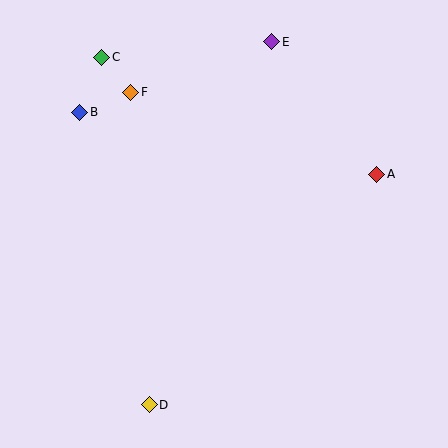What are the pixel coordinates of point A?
Point A is at (377, 174).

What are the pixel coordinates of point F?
Point F is at (131, 92).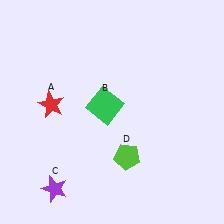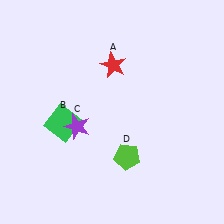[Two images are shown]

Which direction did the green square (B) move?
The green square (B) moved left.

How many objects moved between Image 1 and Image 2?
3 objects moved between the two images.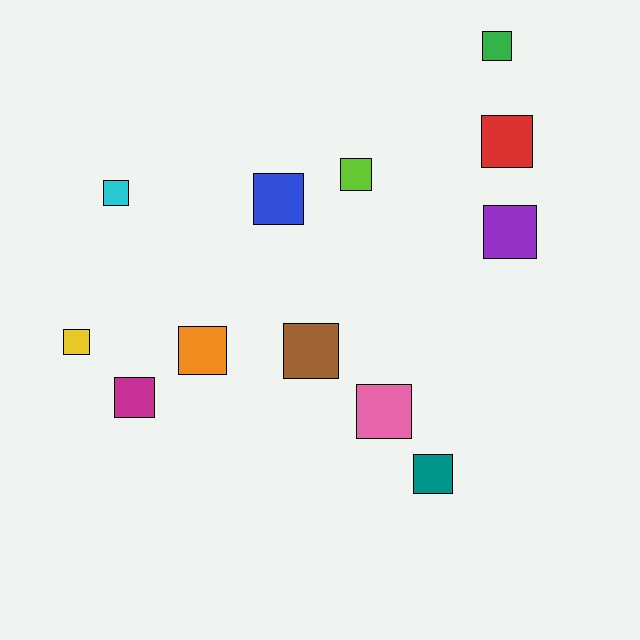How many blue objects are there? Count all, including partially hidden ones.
There is 1 blue object.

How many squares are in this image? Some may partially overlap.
There are 12 squares.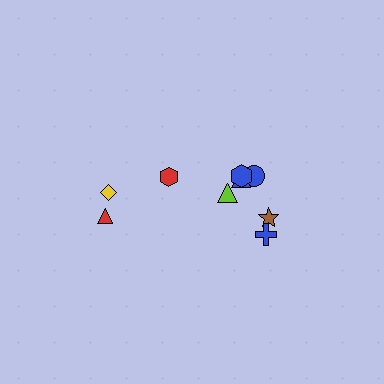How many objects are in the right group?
There are 7 objects.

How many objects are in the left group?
There are 3 objects.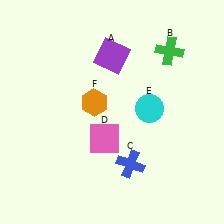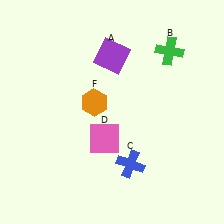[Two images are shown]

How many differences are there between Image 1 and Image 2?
There is 1 difference between the two images.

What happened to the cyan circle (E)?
The cyan circle (E) was removed in Image 2. It was in the top-right area of Image 1.